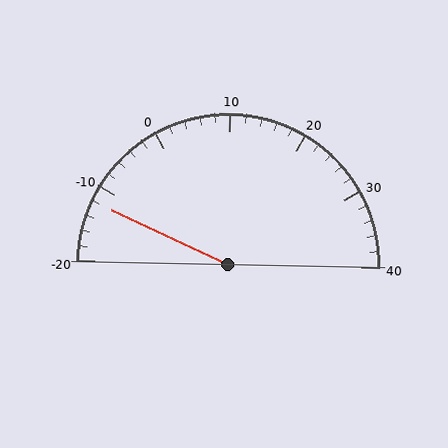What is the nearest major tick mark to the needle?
The nearest major tick mark is -10.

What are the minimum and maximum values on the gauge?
The gauge ranges from -20 to 40.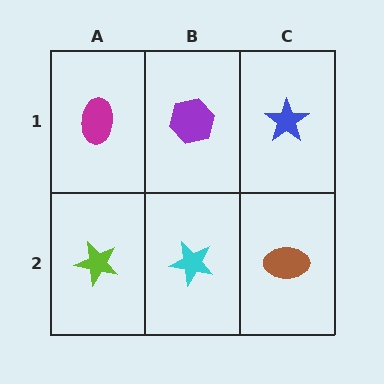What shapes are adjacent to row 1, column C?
A brown ellipse (row 2, column C), a purple hexagon (row 1, column B).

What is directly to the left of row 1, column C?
A purple hexagon.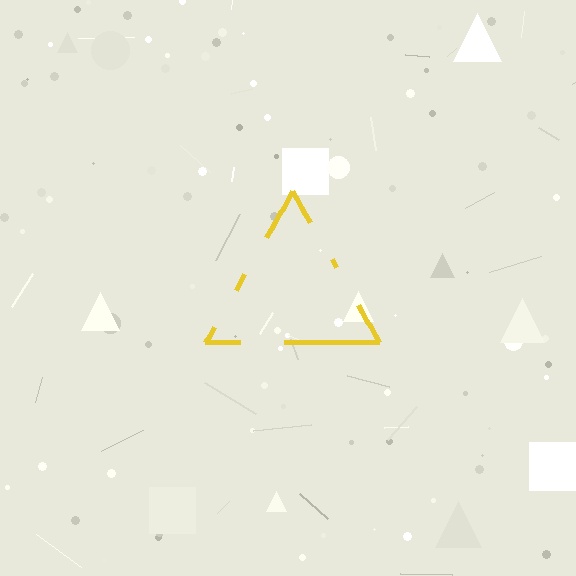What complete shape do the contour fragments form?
The contour fragments form a triangle.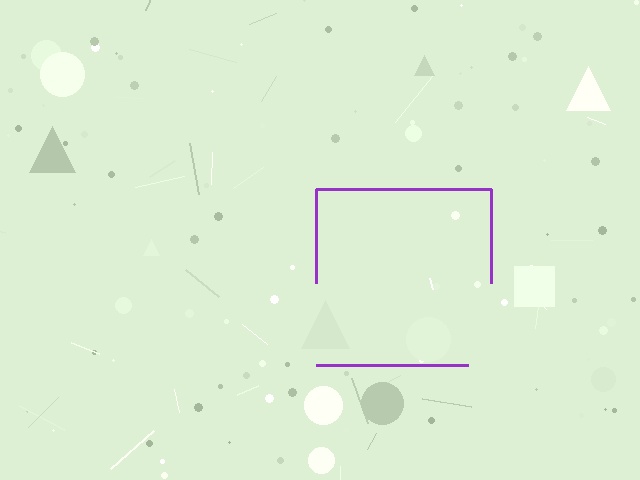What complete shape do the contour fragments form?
The contour fragments form a square.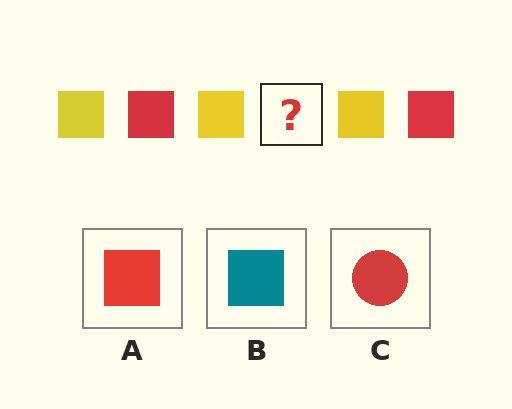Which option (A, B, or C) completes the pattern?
A.